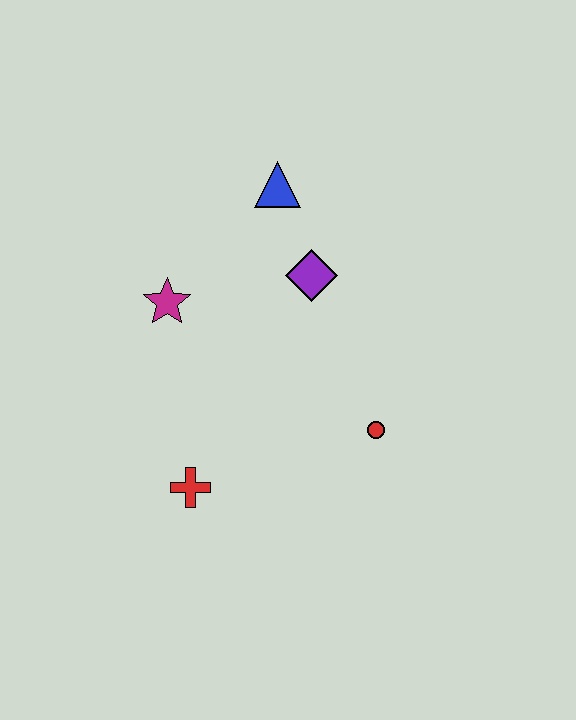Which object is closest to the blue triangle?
The purple diamond is closest to the blue triangle.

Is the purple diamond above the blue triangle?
No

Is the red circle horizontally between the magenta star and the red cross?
No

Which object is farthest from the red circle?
The blue triangle is farthest from the red circle.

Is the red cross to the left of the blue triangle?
Yes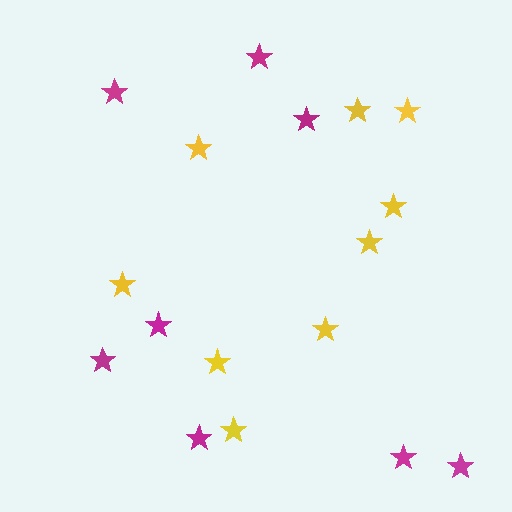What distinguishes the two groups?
There are 2 groups: one group of yellow stars (9) and one group of magenta stars (8).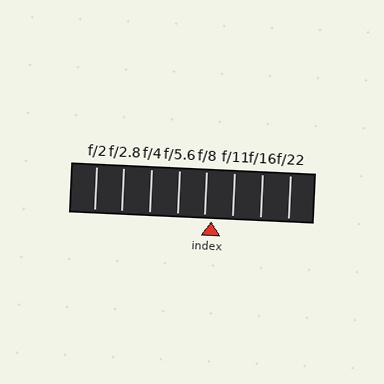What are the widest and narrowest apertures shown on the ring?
The widest aperture shown is f/2 and the narrowest is f/22.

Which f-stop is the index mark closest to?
The index mark is closest to f/8.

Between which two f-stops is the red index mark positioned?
The index mark is between f/8 and f/11.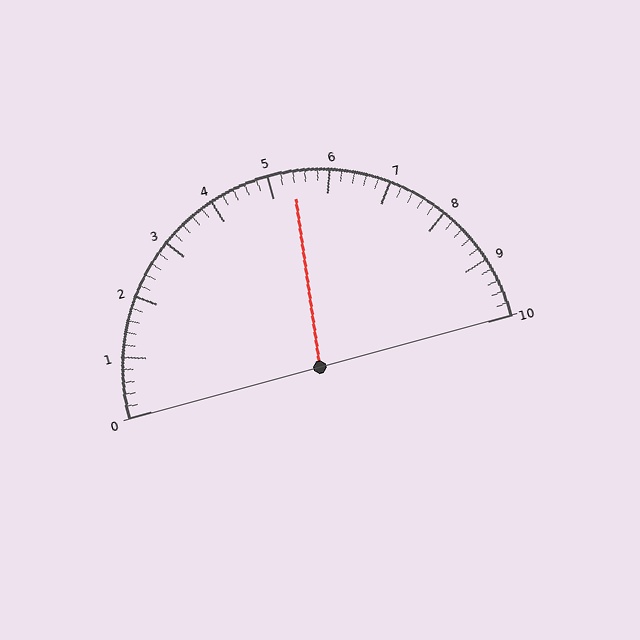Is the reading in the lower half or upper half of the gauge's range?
The reading is in the upper half of the range (0 to 10).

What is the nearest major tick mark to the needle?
The nearest major tick mark is 5.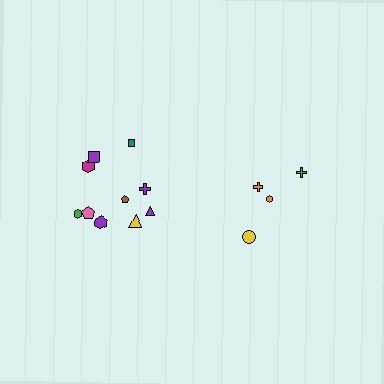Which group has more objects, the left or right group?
The left group.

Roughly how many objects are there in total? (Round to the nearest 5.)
Roughly 15 objects in total.